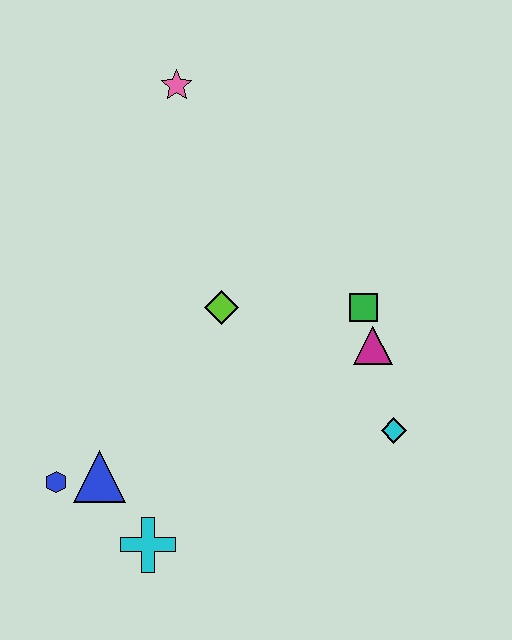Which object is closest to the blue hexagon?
The blue triangle is closest to the blue hexagon.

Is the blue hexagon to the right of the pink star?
No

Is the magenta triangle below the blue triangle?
No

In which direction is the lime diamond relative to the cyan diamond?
The lime diamond is to the left of the cyan diamond.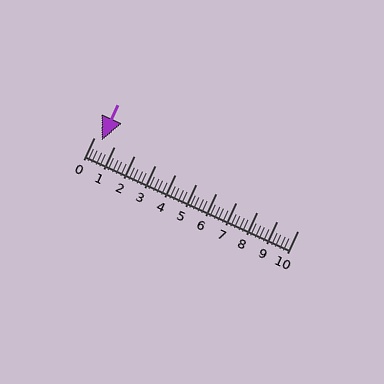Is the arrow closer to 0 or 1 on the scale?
The arrow is closer to 0.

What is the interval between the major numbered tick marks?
The major tick marks are spaced 1 units apart.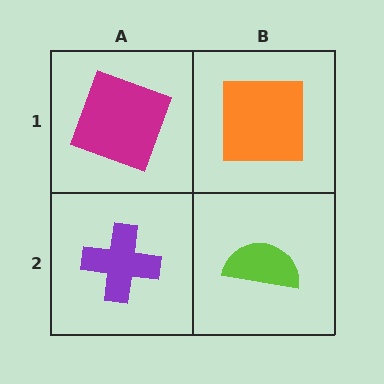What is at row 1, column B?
An orange square.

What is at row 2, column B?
A lime semicircle.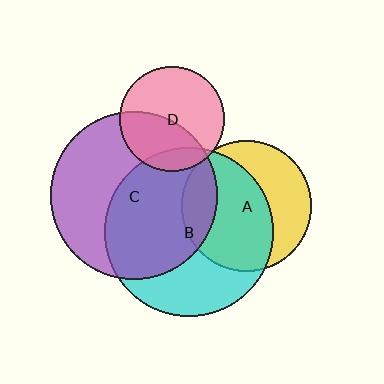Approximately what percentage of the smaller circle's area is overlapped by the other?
Approximately 60%.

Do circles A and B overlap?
Yes.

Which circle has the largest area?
Circle B (cyan).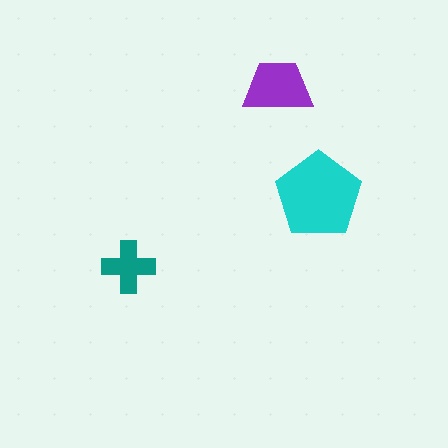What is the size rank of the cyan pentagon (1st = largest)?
1st.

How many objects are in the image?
There are 3 objects in the image.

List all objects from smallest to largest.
The teal cross, the purple trapezoid, the cyan pentagon.